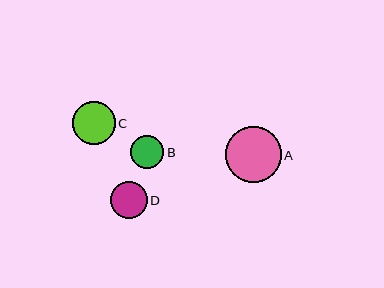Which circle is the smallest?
Circle B is the smallest with a size of approximately 33 pixels.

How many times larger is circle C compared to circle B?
Circle C is approximately 1.3 times the size of circle B.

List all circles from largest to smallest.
From largest to smallest: A, C, D, B.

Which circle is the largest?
Circle A is the largest with a size of approximately 56 pixels.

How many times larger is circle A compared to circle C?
Circle A is approximately 1.3 times the size of circle C.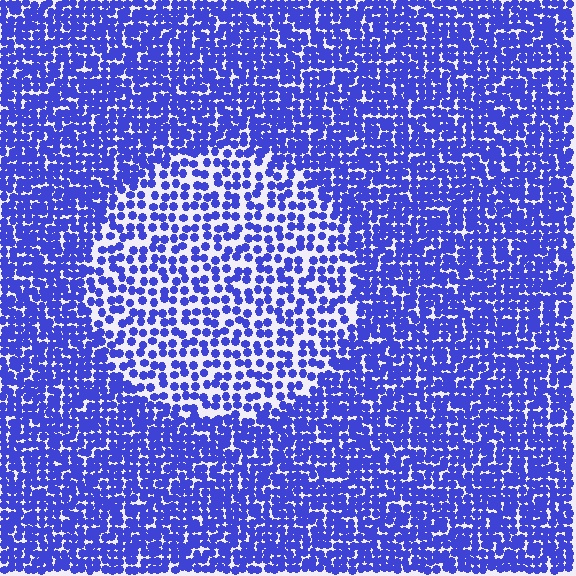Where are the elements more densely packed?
The elements are more densely packed outside the circle boundary.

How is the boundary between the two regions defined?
The boundary is defined by a change in element density (approximately 1.9x ratio). All elements are the same color, size, and shape.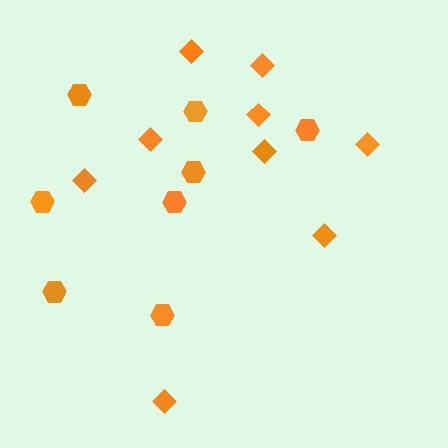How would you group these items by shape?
There are 2 groups: one group of diamonds (9) and one group of hexagons (8).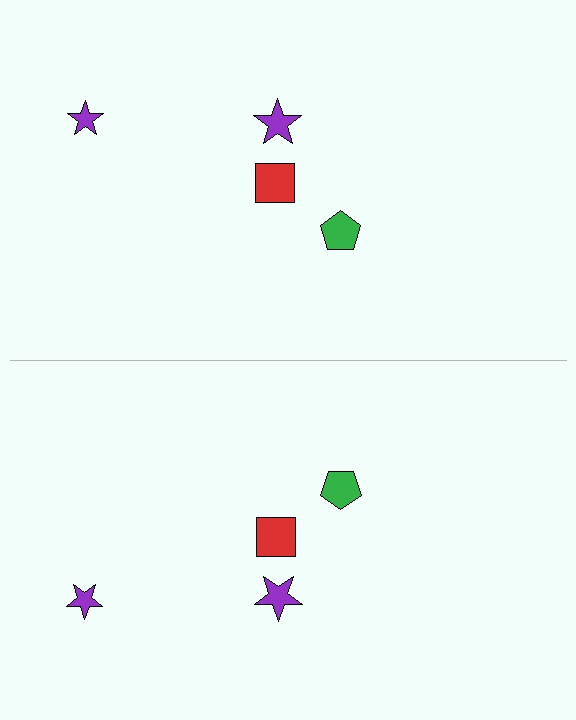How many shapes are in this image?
There are 8 shapes in this image.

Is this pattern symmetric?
Yes, this pattern has bilateral (reflection) symmetry.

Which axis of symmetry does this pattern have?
The pattern has a horizontal axis of symmetry running through the center of the image.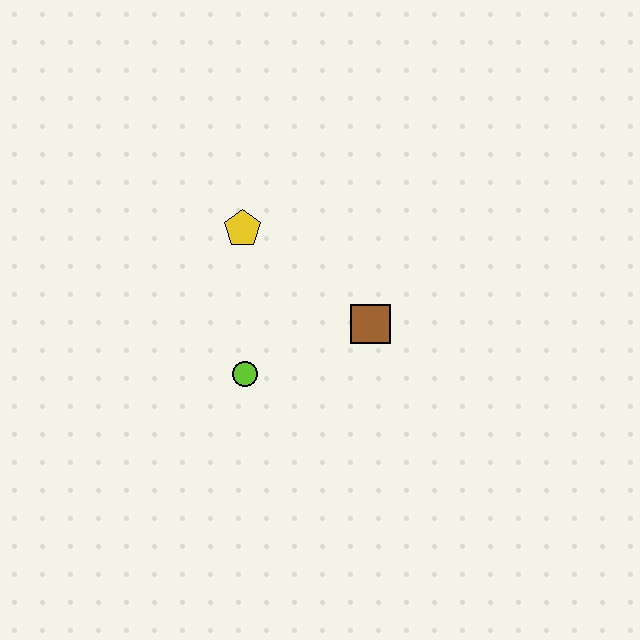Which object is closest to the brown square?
The lime circle is closest to the brown square.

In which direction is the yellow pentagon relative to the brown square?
The yellow pentagon is to the left of the brown square.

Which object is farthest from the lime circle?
The yellow pentagon is farthest from the lime circle.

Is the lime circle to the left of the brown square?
Yes